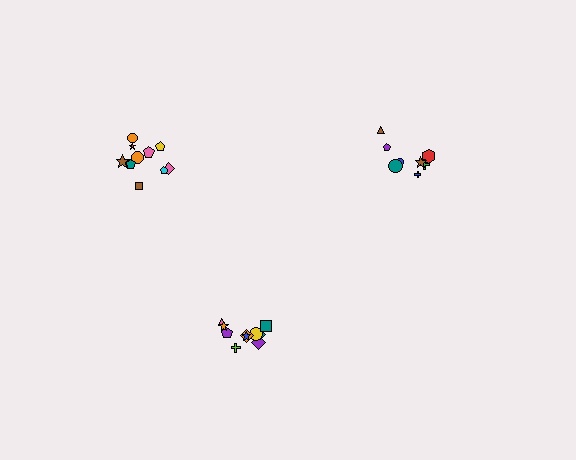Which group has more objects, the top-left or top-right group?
The top-left group.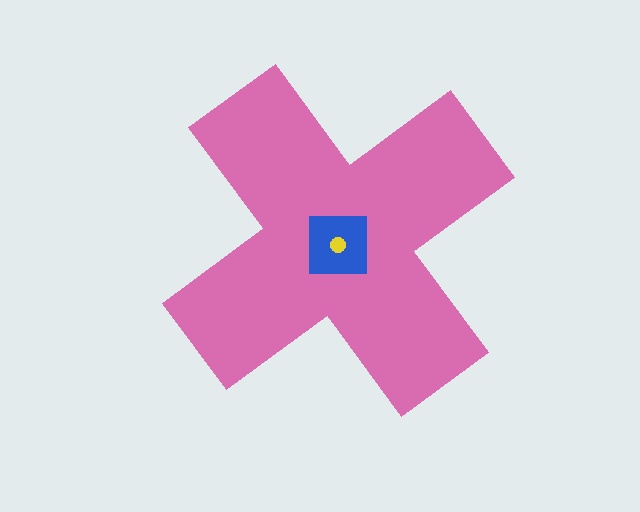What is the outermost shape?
The pink cross.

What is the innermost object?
The yellow circle.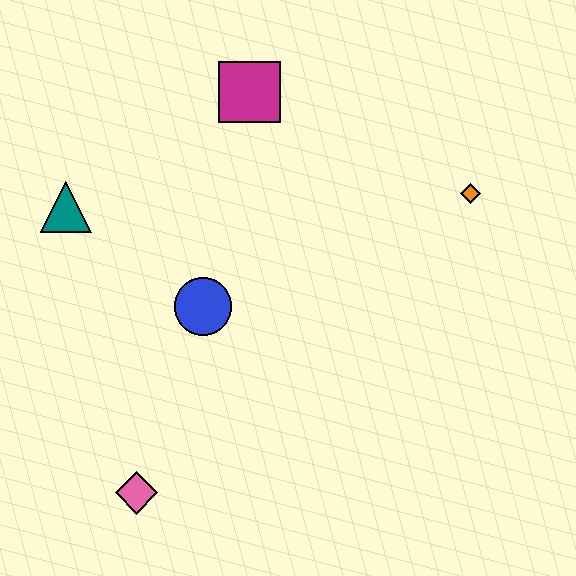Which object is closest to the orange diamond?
The magenta square is closest to the orange diamond.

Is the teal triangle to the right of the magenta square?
No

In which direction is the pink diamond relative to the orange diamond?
The pink diamond is to the left of the orange diamond.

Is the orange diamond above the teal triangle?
Yes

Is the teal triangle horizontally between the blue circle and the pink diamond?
No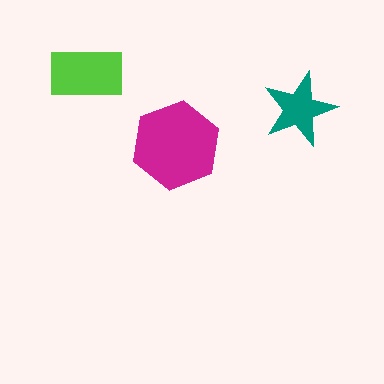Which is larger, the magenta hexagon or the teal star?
The magenta hexagon.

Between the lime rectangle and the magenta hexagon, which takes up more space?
The magenta hexagon.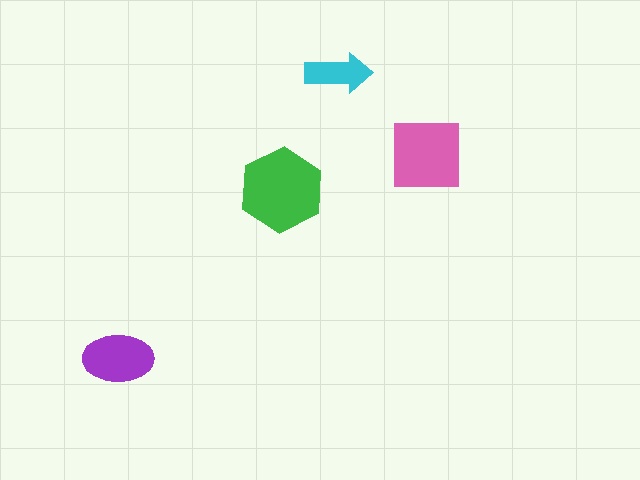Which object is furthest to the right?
The pink square is rightmost.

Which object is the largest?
The green hexagon.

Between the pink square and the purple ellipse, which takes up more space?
The pink square.